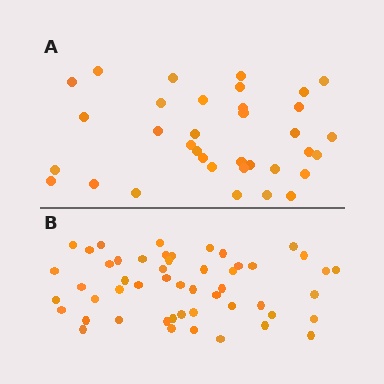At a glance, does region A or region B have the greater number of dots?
Region B (the bottom region) has more dots.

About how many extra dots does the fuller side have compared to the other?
Region B has approximately 15 more dots than region A.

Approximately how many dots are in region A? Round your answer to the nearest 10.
About 40 dots. (The exact count is 35, which rounds to 40.)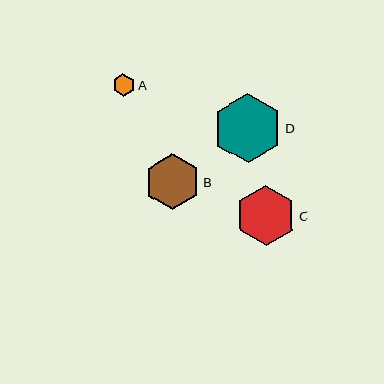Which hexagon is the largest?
Hexagon D is the largest with a size of approximately 69 pixels.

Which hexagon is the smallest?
Hexagon A is the smallest with a size of approximately 22 pixels.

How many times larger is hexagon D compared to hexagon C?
Hexagon D is approximately 1.1 times the size of hexagon C.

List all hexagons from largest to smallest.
From largest to smallest: D, C, B, A.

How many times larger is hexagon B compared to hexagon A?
Hexagon B is approximately 2.5 times the size of hexagon A.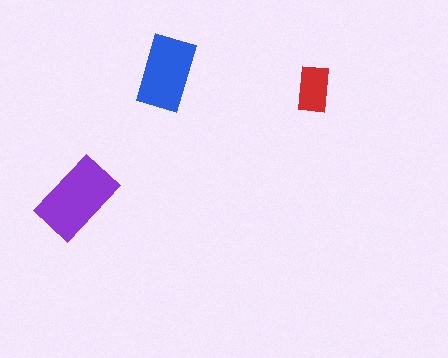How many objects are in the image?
There are 3 objects in the image.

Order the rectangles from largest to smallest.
the purple one, the blue one, the red one.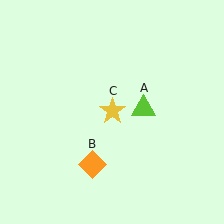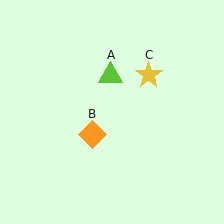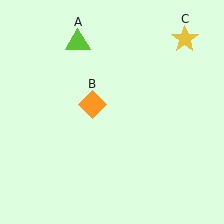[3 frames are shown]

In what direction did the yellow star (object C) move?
The yellow star (object C) moved up and to the right.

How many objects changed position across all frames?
3 objects changed position: lime triangle (object A), orange diamond (object B), yellow star (object C).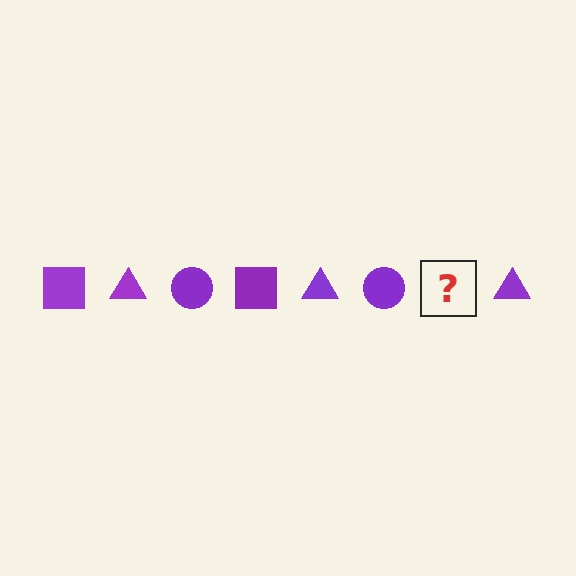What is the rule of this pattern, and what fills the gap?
The rule is that the pattern cycles through square, triangle, circle shapes in purple. The gap should be filled with a purple square.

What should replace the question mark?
The question mark should be replaced with a purple square.